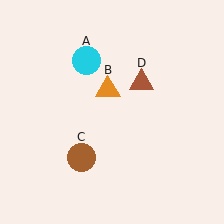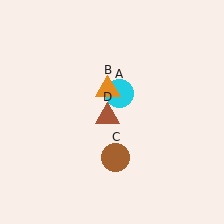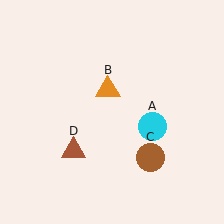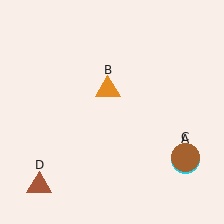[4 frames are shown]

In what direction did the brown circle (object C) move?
The brown circle (object C) moved right.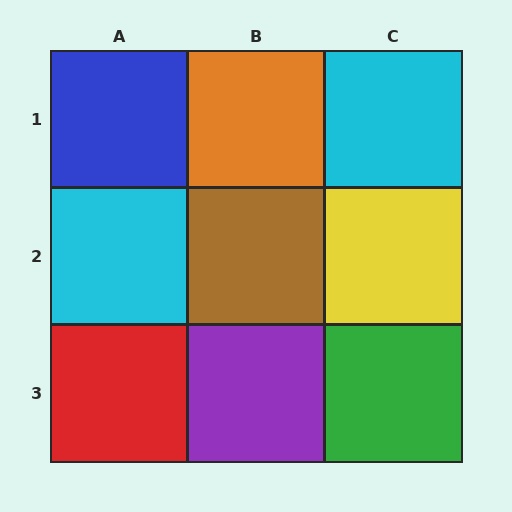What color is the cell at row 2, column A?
Cyan.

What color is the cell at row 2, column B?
Brown.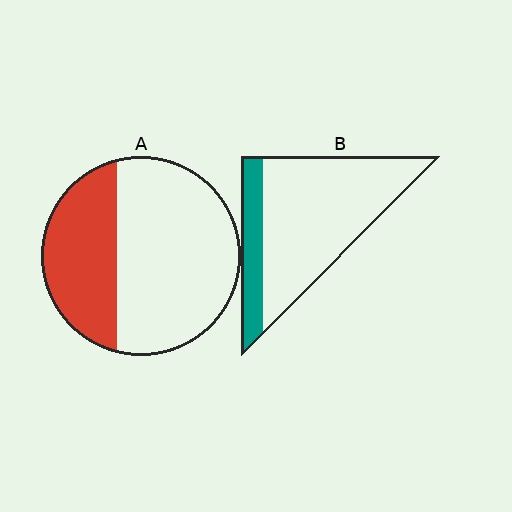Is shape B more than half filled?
No.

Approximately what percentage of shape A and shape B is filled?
A is approximately 35% and B is approximately 20%.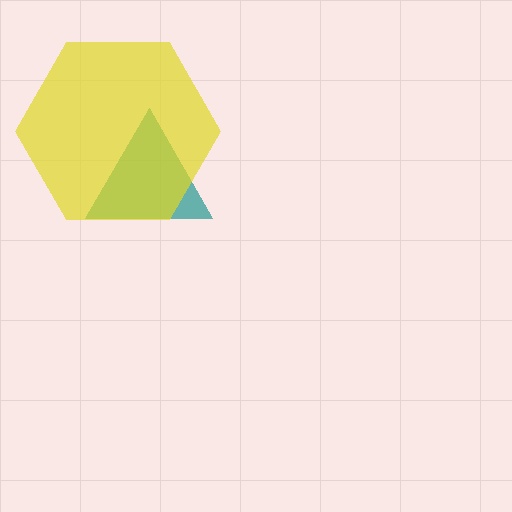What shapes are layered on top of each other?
The layered shapes are: a teal triangle, a yellow hexagon.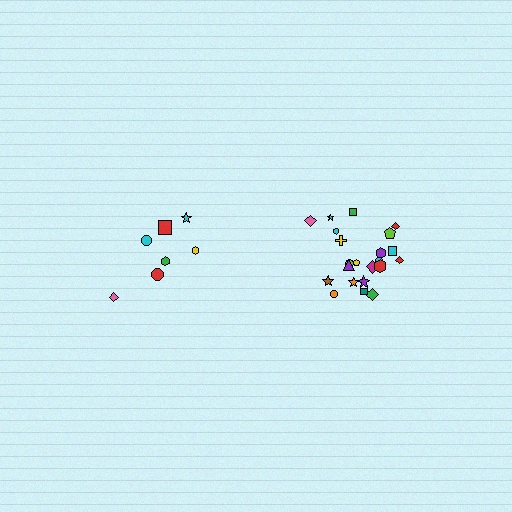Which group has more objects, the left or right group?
The right group.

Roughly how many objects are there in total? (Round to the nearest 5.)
Roughly 30 objects in total.